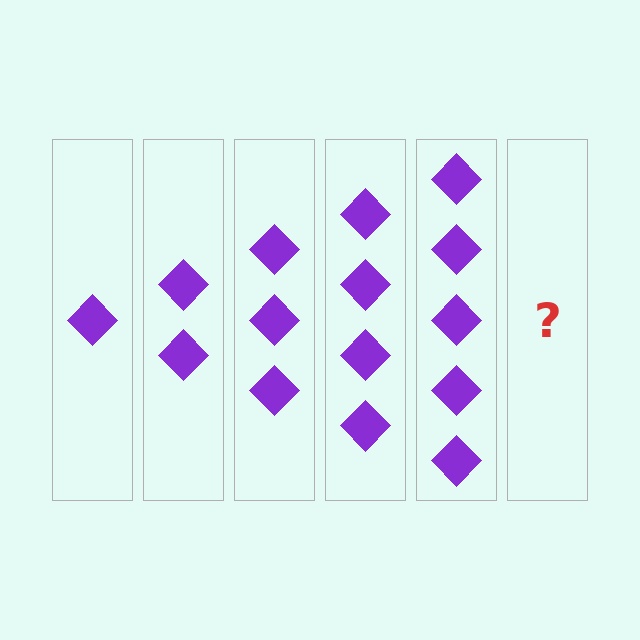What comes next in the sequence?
The next element should be 6 diamonds.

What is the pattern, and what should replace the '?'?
The pattern is that each step adds one more diamond. The '?' should be 6 diamonds.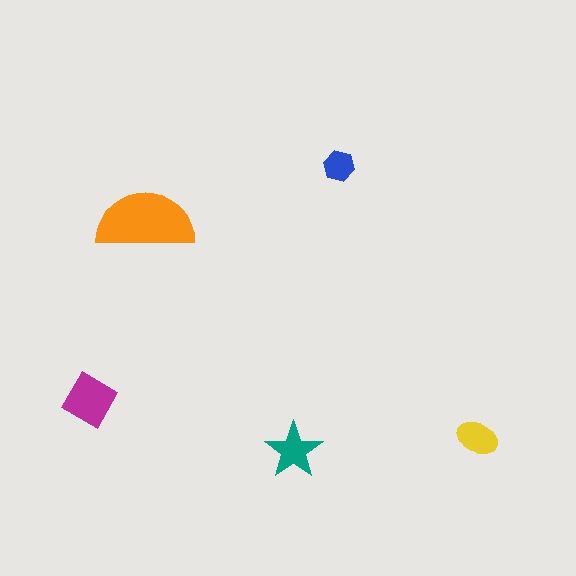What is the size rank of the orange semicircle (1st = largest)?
1st.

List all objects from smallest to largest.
The blue hexagon, the yellow ellipse, the teal star, the magenta diamond, the orange semicircle.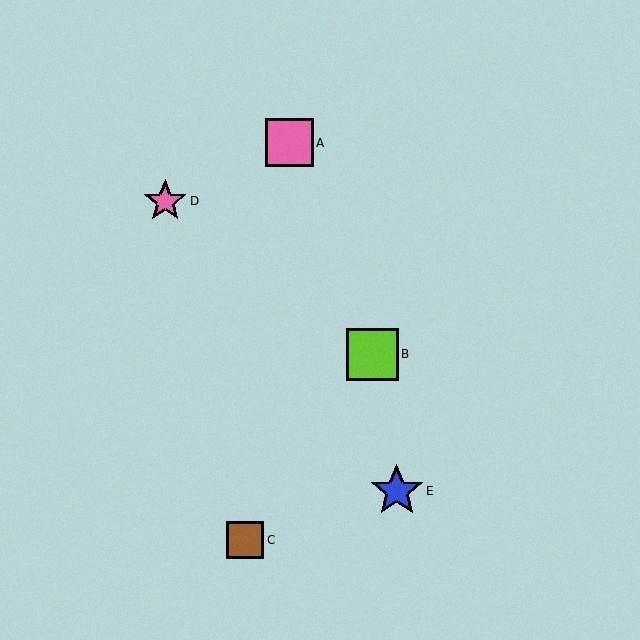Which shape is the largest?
The blue star (labeled E) is the largest.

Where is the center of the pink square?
The center of the pink square is at (289, 143).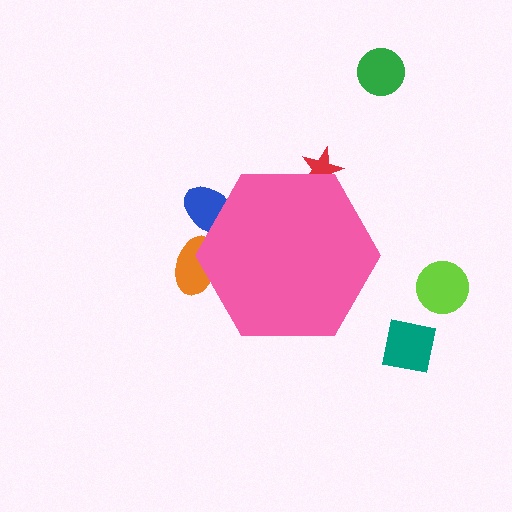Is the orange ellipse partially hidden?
Yes, the orange ellipse is partially hidden behind the pink hexagon.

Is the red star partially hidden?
Yes, the red star is partially hidden behind the pink hexagon.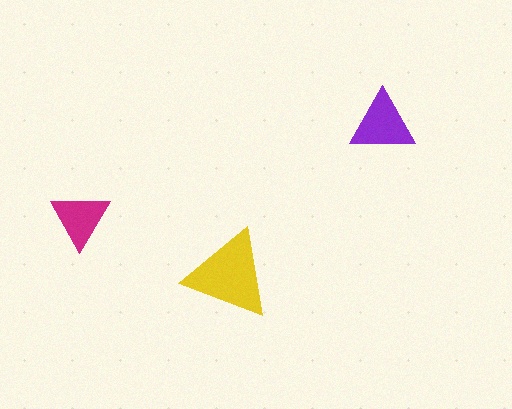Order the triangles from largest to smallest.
the yellow one, the purple one, the magenta one.